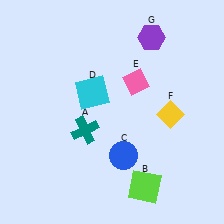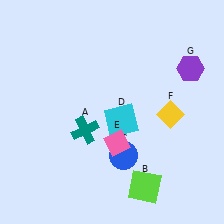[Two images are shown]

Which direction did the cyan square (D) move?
The cyan square (D) moved right.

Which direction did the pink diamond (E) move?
The pink diamond (E) moved down.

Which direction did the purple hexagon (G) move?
The purple hexagon (G) moved right.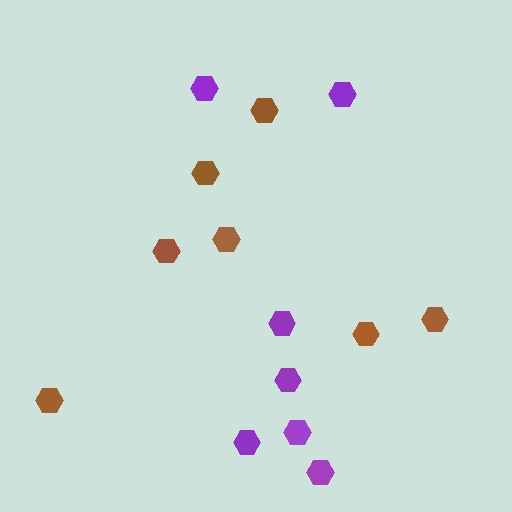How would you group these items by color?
There are 2 groups: one group of brown hexagons (7) and one group of purple hexagons (7).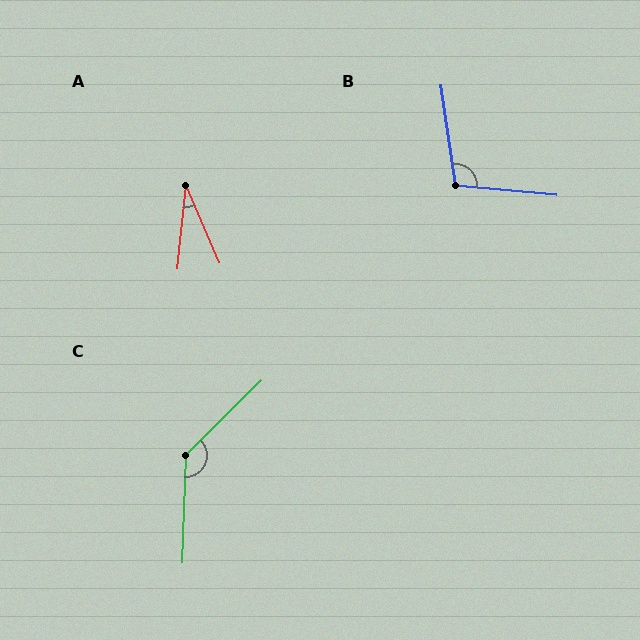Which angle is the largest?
C, at approximately 137 degrees.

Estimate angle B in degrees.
Approximately 103 degrees.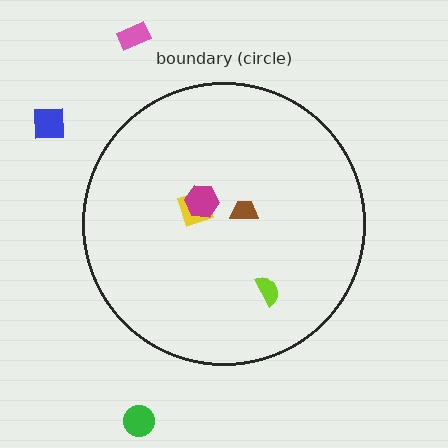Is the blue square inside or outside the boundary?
Outside.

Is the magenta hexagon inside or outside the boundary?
Inside.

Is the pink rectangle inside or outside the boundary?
Outside.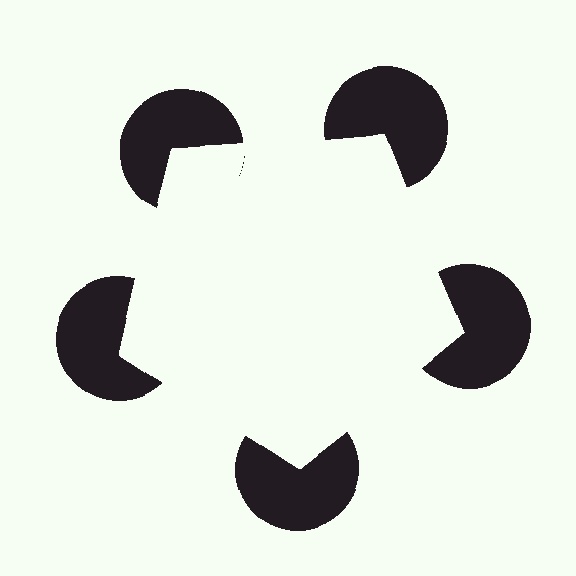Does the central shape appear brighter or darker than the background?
It typically appears slightly brighter than the background, even though no actual brightness change is drawn.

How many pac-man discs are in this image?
There are 5 — one at each vertex of the illusory pentagon.